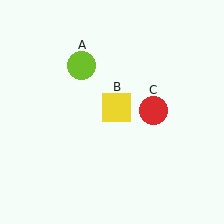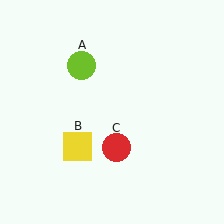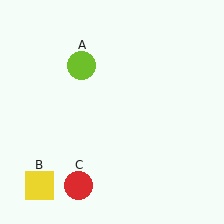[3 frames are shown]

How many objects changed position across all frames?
2 objects changed position: yellow square (object B), red circle (object C).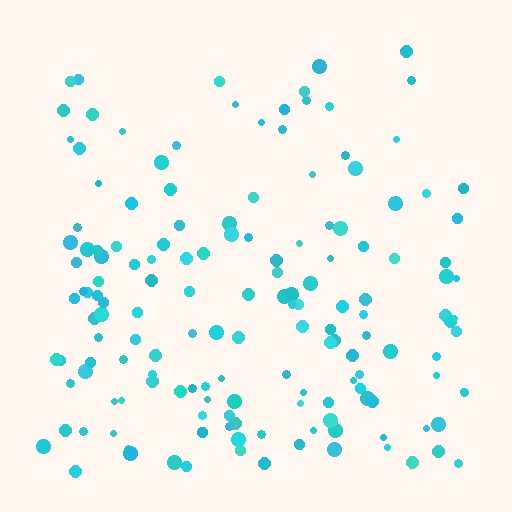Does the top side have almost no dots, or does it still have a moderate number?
Still a moderate number, just noticeably fewer than the bottom.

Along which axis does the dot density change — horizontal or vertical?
Vertical.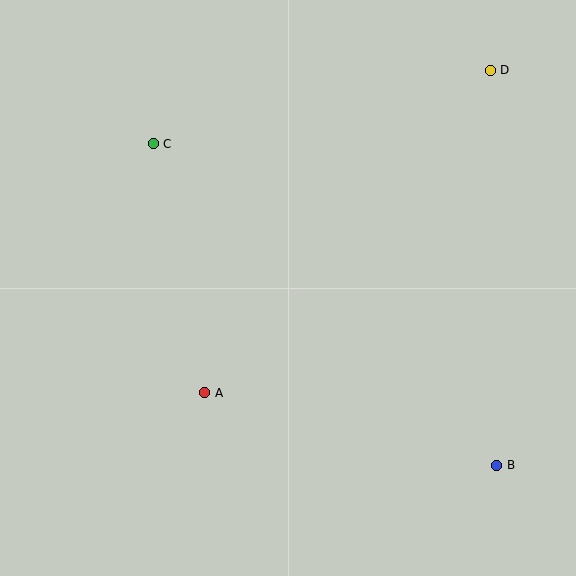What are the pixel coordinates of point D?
Point D is at (490, 70).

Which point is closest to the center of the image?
Point A at (205, 393) is closest to the center.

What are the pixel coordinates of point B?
Point B is at (497, 465).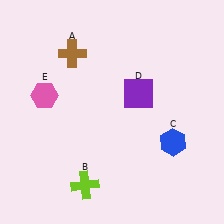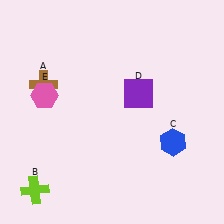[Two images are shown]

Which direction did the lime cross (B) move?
The lime cross (B) moved left.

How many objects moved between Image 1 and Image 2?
2 objects moved between the two images.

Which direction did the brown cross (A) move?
The brown cross (A) moved down.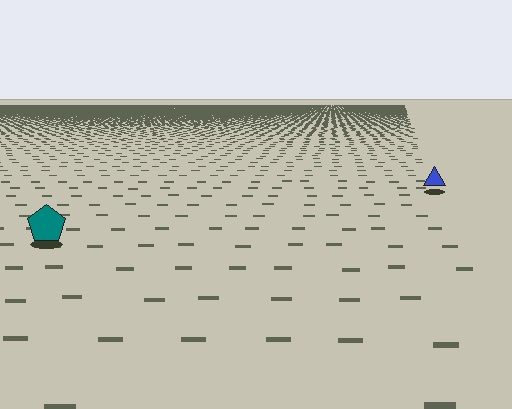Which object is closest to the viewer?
The teal pentagon is closest. The texture marks near it are larger and more spread out.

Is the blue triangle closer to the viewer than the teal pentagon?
No. The teal pentagon is closer — you can tell from the texture gradient: the ground texture is coarser near it.